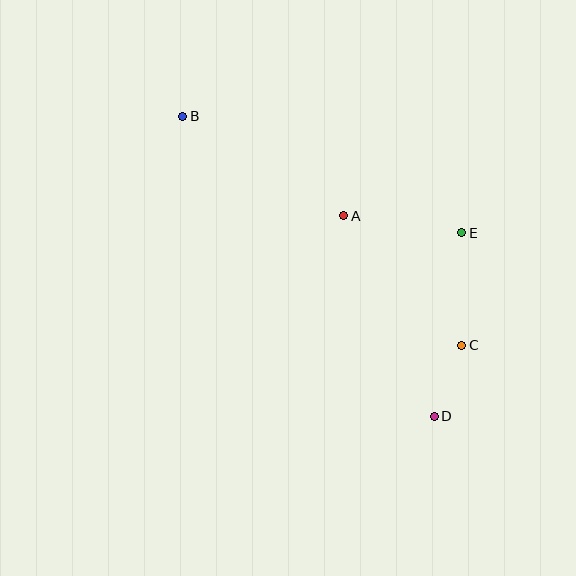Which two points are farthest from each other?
Points B and D are farthest from each other.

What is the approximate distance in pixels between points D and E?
The distance between D and E is approximately 186 pixels.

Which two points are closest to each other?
Points C and D are closest to each other.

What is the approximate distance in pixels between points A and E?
The distance between A and E is approximately 119 pixels.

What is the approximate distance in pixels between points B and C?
The distance between B and C is approximately 361 pixels.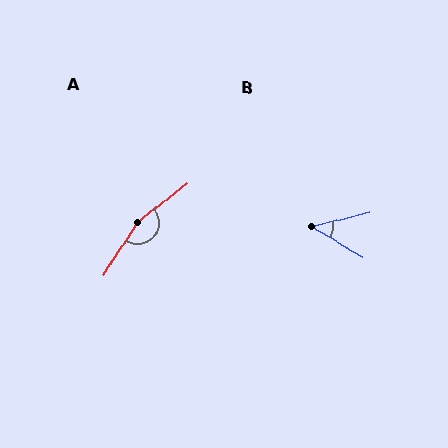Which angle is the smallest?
B, at approximately 44 degrees.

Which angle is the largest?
A, at approximately 161 degrees.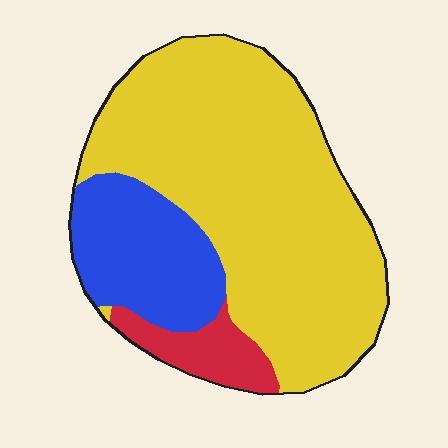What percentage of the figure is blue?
Blue takes up about one fifth (1/5) of the figure.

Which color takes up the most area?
Yellow, at roughly 70%.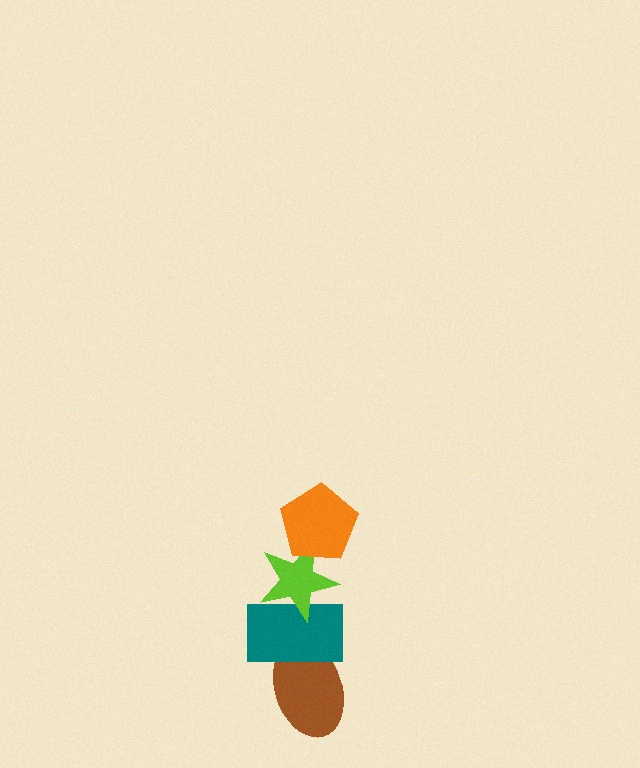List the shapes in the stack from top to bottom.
From top to bottom: the orange pentagon, the lime star, the teal rectangle, the brown ellipse.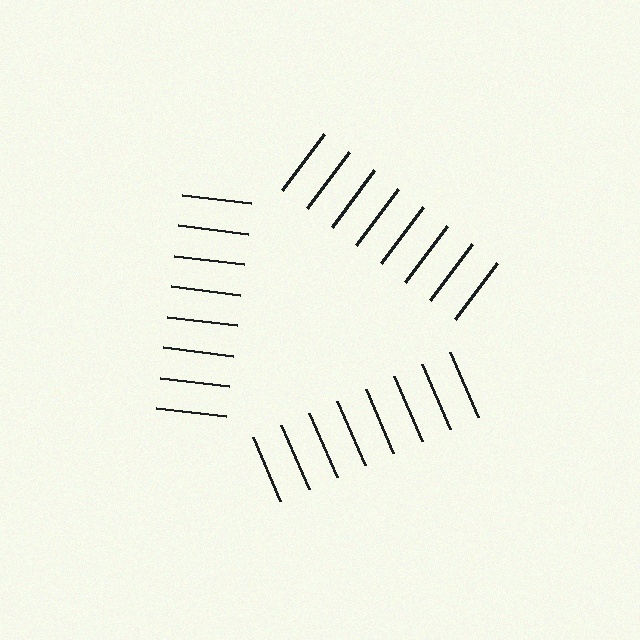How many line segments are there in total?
24 — 8 along each of the 3 edges.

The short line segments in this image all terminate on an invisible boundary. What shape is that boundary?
An illusory triangle — the line segments terminate on its edges but no continuous stroke is drawn.